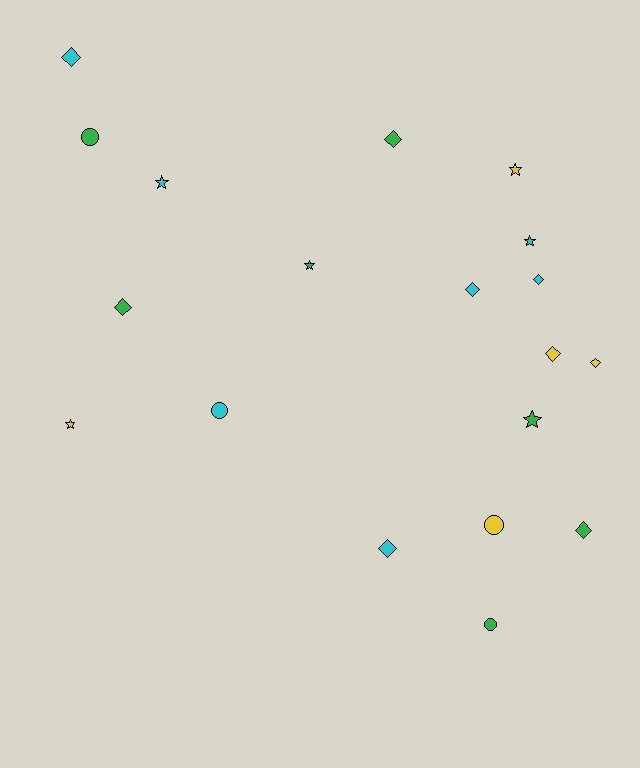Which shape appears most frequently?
Diamond, with 9 objects.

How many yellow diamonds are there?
There are 2 yellow diamonds.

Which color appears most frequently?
Cyan, with 7 objects.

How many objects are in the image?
There are 19 objects.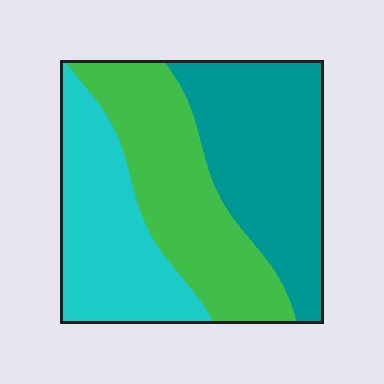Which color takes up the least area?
Cyan, at roughly 30%.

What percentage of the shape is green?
Green takes up about one third (1/3) of the shape.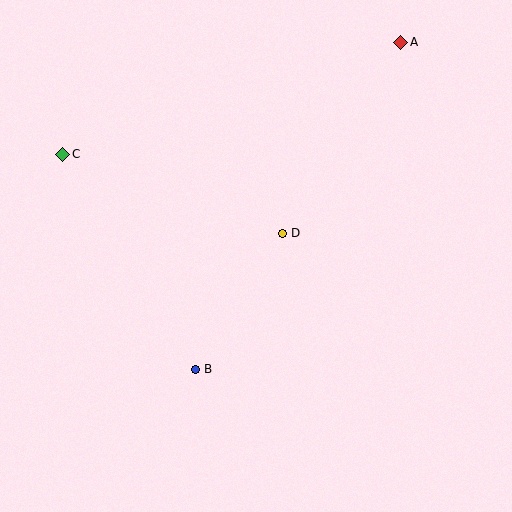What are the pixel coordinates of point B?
Point B is at (195, 369).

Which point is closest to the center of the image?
Point D at (282, 233) is closest to the center.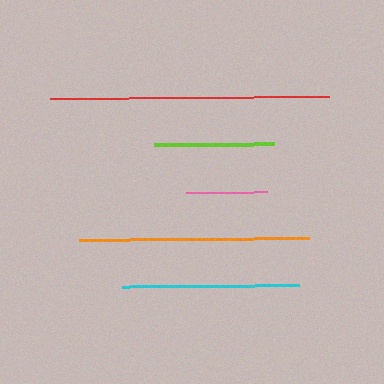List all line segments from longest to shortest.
From longest to shortest: red, orange, cyan, lime, pink.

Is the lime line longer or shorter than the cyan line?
The cyan line is longer than the lime line.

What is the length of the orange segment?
The orange segment is approximately 230 pixels long.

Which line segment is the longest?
The red line is the longest at approximately 279 pixels.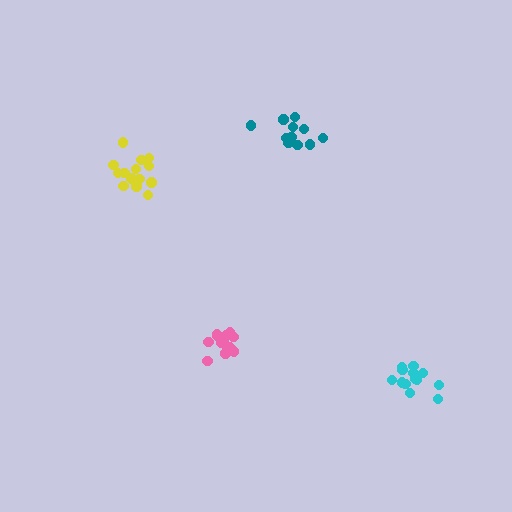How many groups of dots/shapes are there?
There are 4 groups.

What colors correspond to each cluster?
The clusters are colored: cyan, yellow, pink, teal.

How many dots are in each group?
Group 1: 14 dots, Group 2: 14 dots, Group 3: 13 dots, Group 4: 11 dots (52 total).